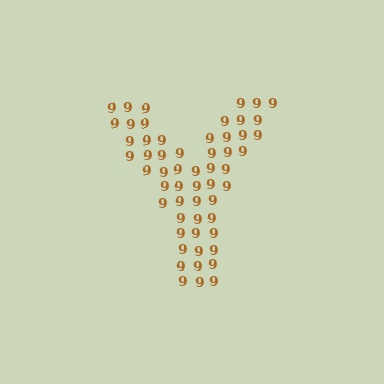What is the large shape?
The large shape is the letter Y.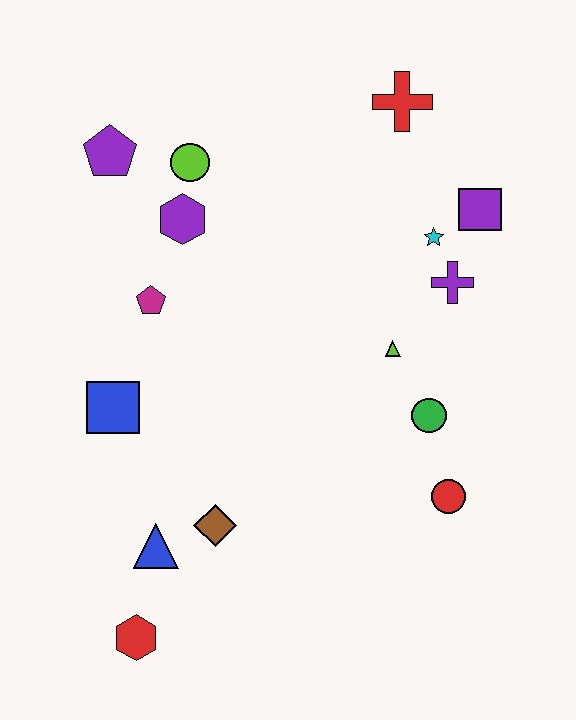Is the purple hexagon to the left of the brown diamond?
Yes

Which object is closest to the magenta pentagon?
The purple hexagon is closest to the magenta pentagon.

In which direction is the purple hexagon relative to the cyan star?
The purple hexagon is to the left of the cyan star.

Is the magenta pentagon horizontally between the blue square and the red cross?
Yes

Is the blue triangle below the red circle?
Yes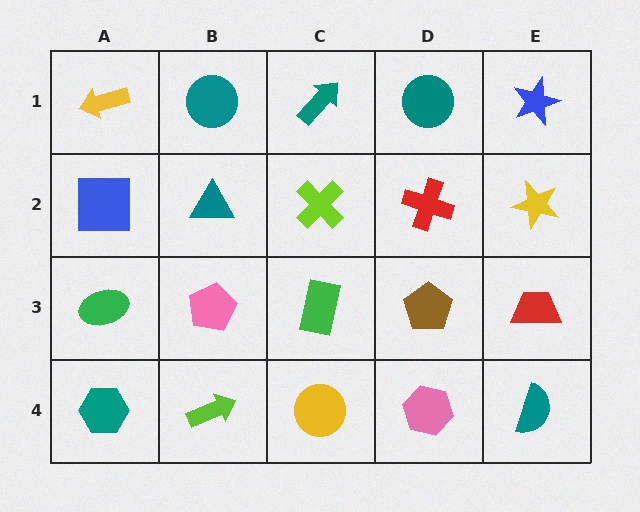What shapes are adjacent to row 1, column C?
A lime cross (row 2, column C), a teal circle (row 1, column B), a teal circle (row 1, column D).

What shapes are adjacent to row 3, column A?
A blue square (row 2, column A), a teal hexagon (row 4, column A), a pink pentagon (row 3, column B).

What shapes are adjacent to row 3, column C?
A lime cross (row 2, column C), a yellow circle (row 4, column C), a pink pentagon (row 3, column B), a brown pentagon (row 3, column D).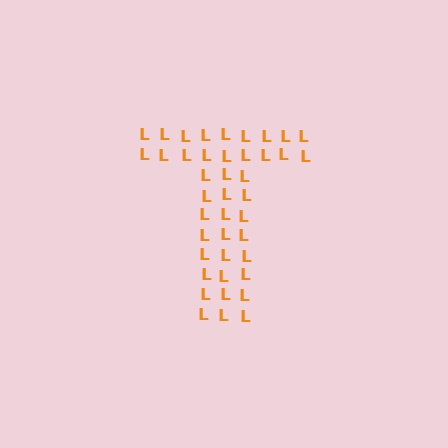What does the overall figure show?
The overall figure shows the letter T.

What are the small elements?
The small elements are letter L's.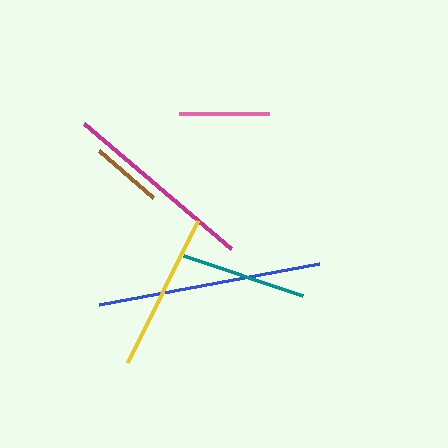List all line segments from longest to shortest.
From longest to shortest: blue, magenta, yellow, teal, pink, brown.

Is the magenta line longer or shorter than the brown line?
The magenta line is longer than the brown line.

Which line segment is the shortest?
The brown line is the shortest at approximately 71 pixels.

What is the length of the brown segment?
The brown segment is approximately 71 pixels long.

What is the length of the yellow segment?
The yellow segment is approximately 158 pixels long.